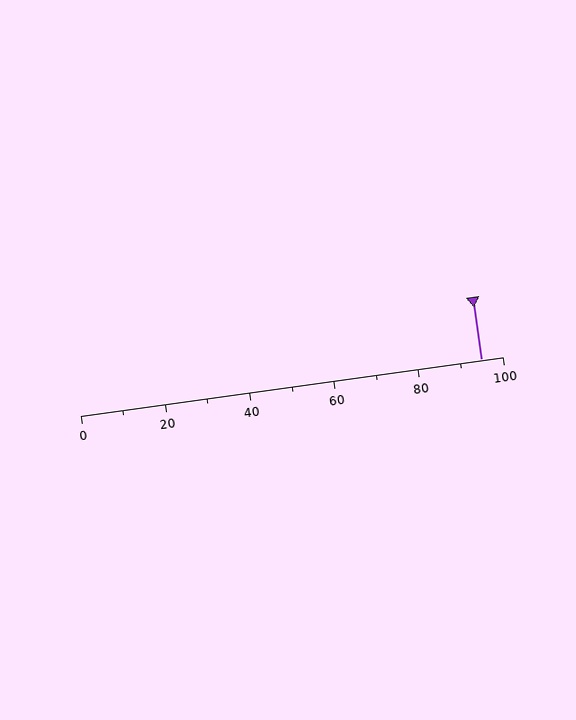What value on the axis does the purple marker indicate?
The marker indicates approximately 95.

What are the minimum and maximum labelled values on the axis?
The axis runs from 0 to 100.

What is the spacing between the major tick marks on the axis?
The major ticks are spaced 20 apart.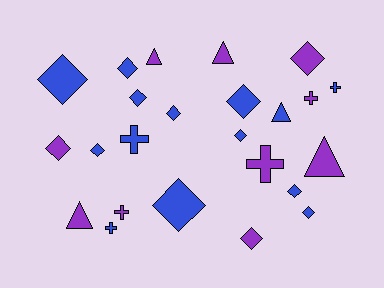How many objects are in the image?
There are 24 objects.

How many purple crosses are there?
There are 3 purple crosses.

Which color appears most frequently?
Blue, with 14 objects.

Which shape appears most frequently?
Diamond, with 13 objects.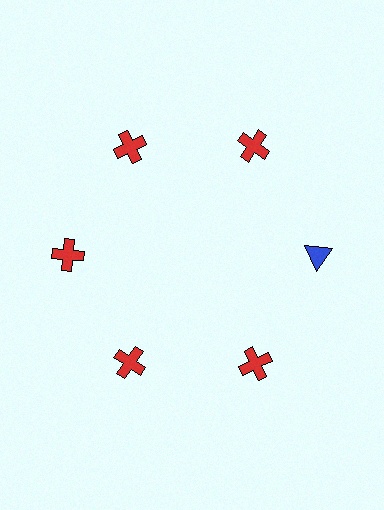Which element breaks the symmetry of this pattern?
The blue triangle at roughly the 3 o'clock position breaks the symmetry. All other shapes are red crosses.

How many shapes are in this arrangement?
There are 6 shapes arranged in a ring pattern.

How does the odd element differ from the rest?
It differs in both color (blue instead of red) and shape (triangle instead of cross).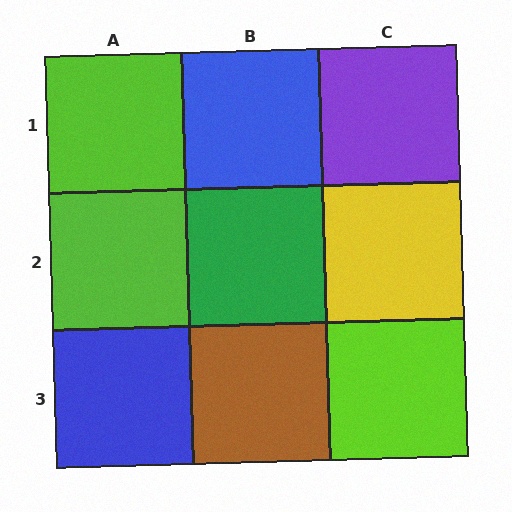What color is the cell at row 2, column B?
Green.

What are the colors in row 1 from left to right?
Lime, blue, purple.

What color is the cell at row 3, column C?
Lime.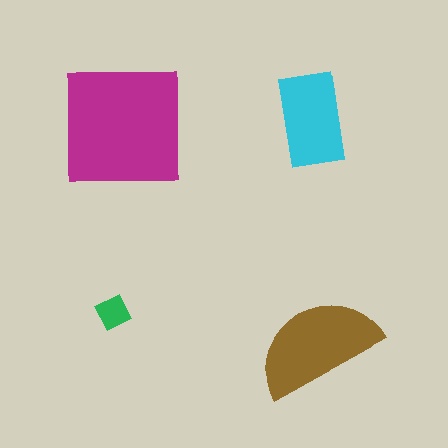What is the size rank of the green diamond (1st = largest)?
4th.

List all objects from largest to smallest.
The magenta square, the brown semicircle, the cyan rectangle, the green diamond.